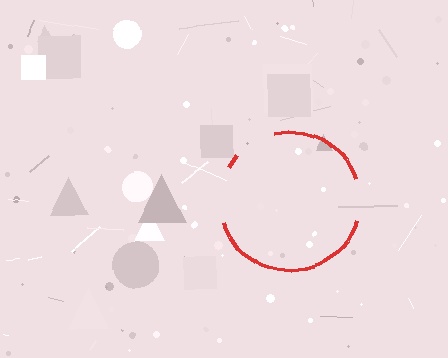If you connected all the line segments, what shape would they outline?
They would outline a circle.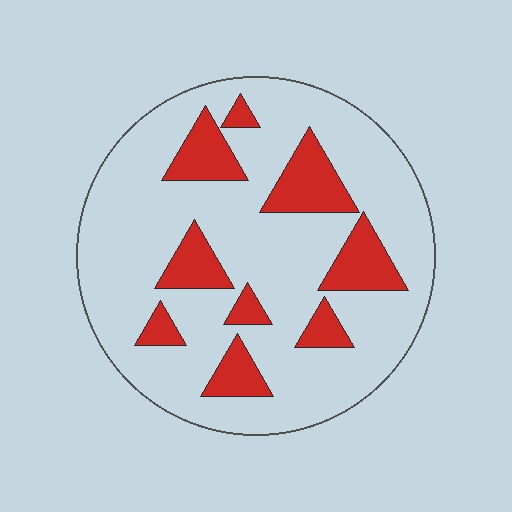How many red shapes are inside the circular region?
9.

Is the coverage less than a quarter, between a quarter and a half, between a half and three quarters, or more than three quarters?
Less than a quarter.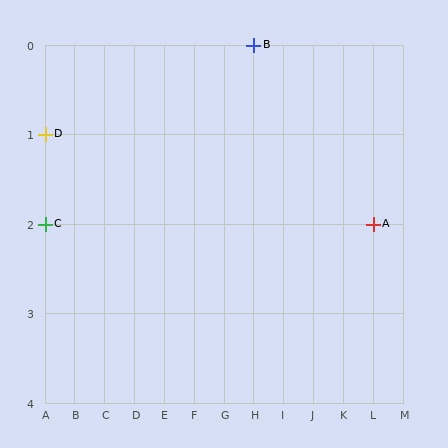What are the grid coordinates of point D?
Point D is at grid coordinates (A, 1).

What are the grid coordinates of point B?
Point B is at grid coordinates (H, 0).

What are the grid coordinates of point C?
Point C is at grid coordinates (A, 2).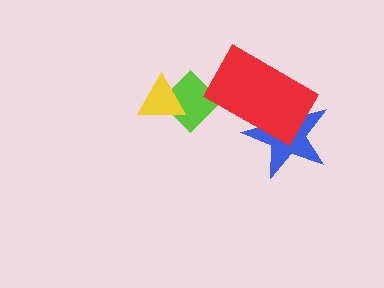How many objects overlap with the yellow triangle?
1 object overlaps with the yellow triangle.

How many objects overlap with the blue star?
1 object overlaps with the blue star.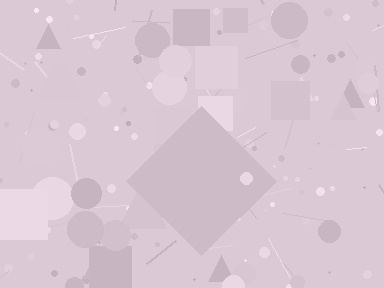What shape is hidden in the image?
A diamond is hidden in the image.